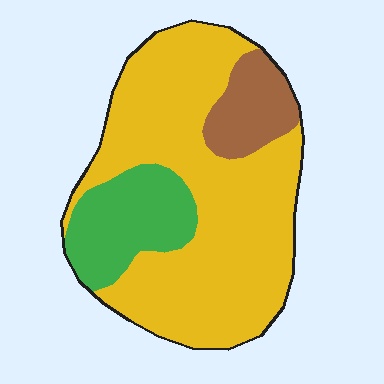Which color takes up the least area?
Brown, at roughly 10%.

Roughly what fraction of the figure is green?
Green covers about 20% of the figure.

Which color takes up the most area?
Yellow, at roughly 70%.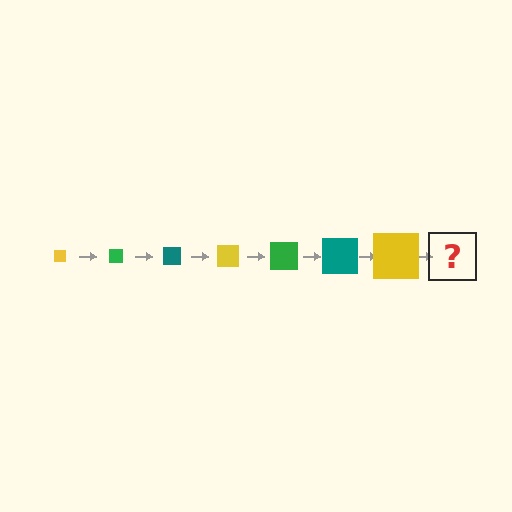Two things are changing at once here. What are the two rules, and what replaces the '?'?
The two rules are that the square grows larger each step and the color cycles through yellow, green, and teal. The '?' should be a green square, larger than the previous one.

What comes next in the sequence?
The next element should be a green square, larger than the previous one.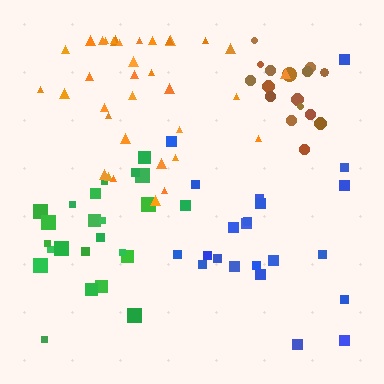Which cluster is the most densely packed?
Brown.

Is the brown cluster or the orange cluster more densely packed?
Brown.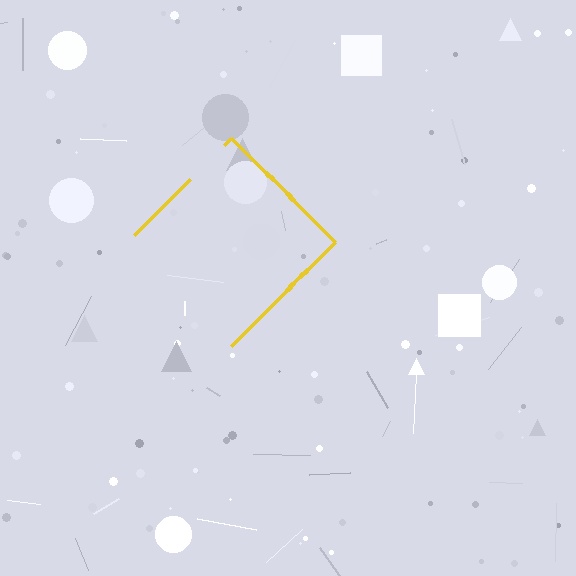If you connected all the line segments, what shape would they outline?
They would outline a diamond.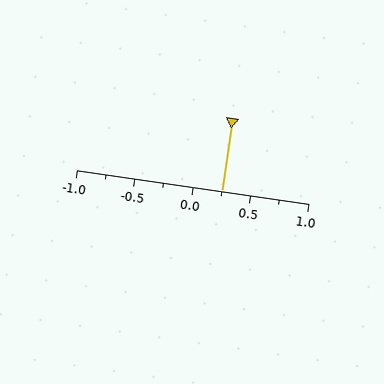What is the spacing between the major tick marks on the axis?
The major ticks are spaced 0.5 apart.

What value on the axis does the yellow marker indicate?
The marker indicates approximately 0.25.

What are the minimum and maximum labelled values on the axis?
The axis runs from -1.0 to 1.0.